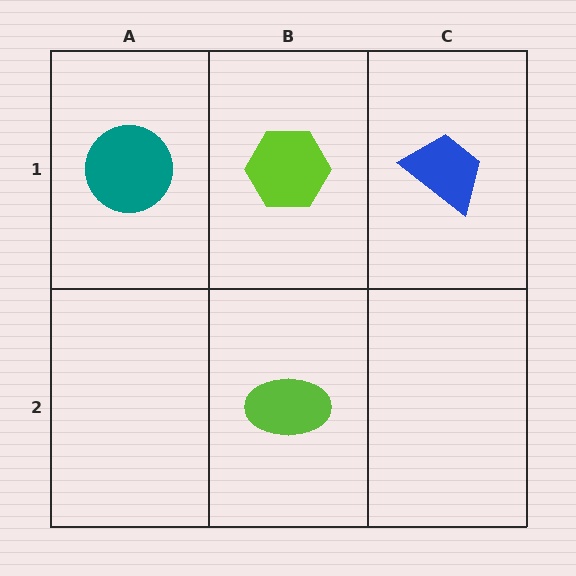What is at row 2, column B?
A lime ellipse.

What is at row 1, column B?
A lime hexagon.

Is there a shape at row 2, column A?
No, that cell is empty.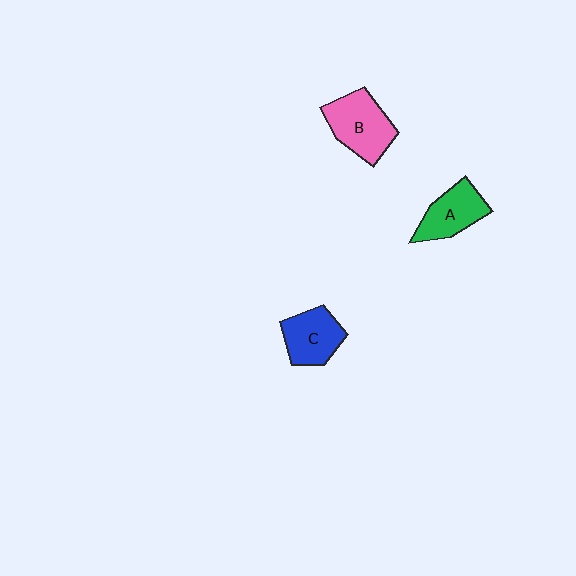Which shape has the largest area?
Shape B (pink).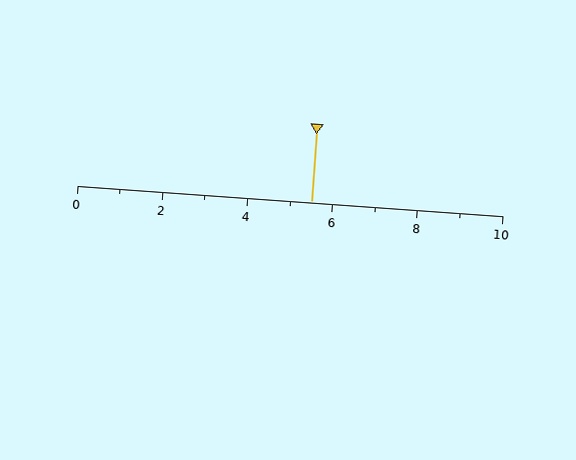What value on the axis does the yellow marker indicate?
The marker indicates approximately 5.5.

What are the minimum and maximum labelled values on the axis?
The axis runs from 0 to 10.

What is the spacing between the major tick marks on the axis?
The major ticks are spaced 2 apart.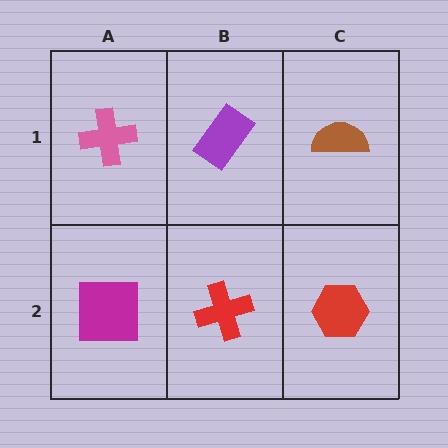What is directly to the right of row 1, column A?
A purple rectangle.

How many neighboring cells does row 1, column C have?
2.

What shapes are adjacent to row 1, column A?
A magenta square (row 2, column A), a purple rectangle (row 1, column B).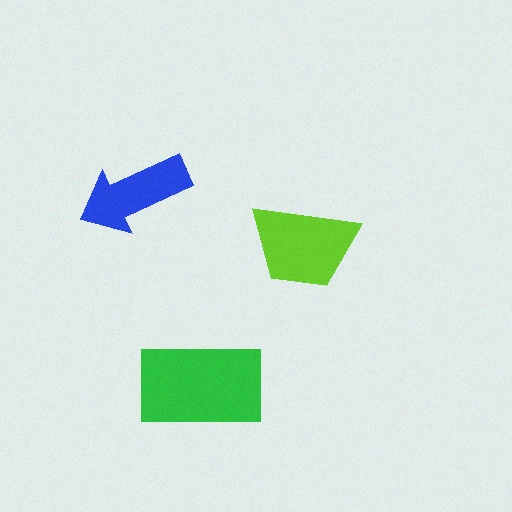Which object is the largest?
The green rectangle.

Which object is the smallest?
The blue arrow.